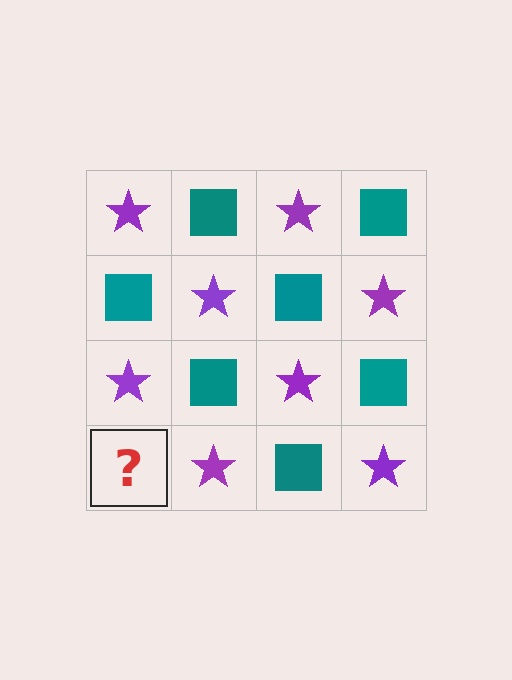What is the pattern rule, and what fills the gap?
The rule is that it alternates purple star and teal square in a checkerboard pattern. The gap should be filled with a teal square.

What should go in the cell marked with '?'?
The missing cell should contain a teal square.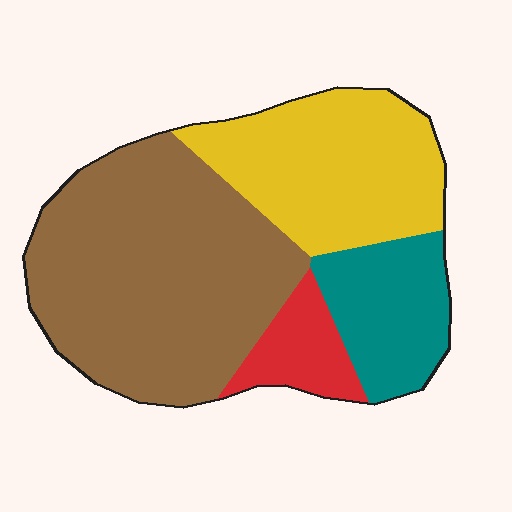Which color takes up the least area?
Red, at roughly 10%.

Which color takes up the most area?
Brown, at roughly 50%.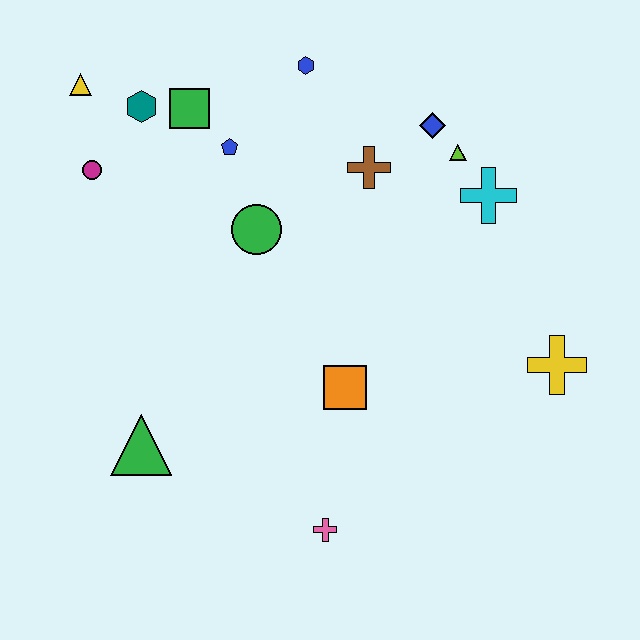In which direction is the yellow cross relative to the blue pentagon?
The yellow cross is to the right of the blue pentagon.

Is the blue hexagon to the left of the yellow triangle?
No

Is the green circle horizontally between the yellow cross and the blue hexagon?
No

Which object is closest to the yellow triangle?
The teal hexagon is closest to the yellow triangle.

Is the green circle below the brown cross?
Yes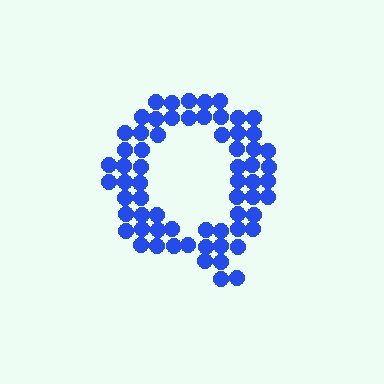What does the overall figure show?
The overall figure shows the letter Q.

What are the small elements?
The small elements are circles.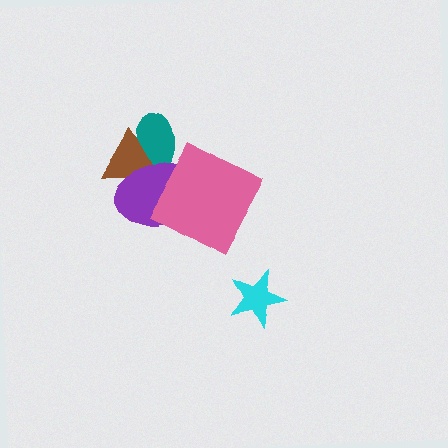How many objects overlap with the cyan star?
0 objects overlap with the cyan star.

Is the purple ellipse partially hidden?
Yes, it is partially covered by another shape.